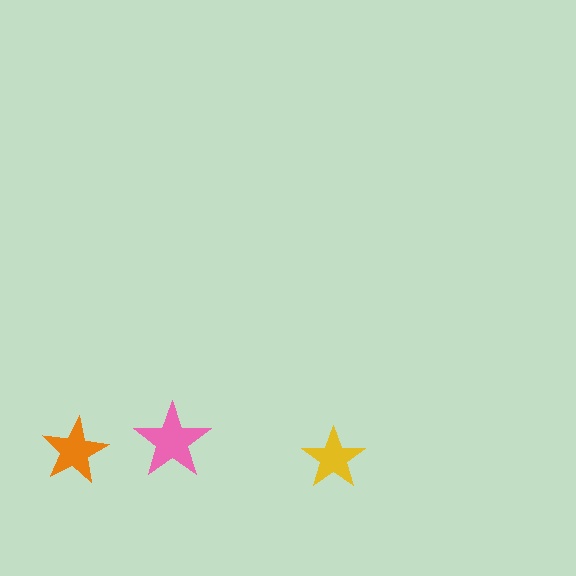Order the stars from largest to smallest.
the pink one, the orange one, the yellow one.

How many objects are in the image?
There are 3 objects in the image.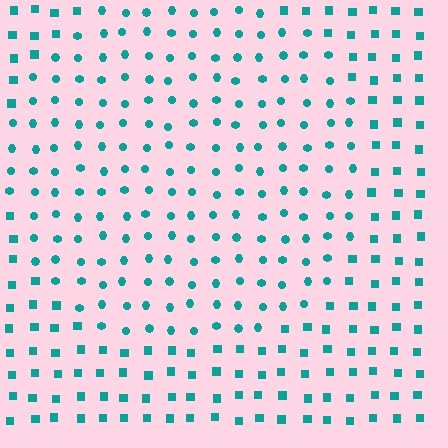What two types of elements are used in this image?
The image uses circles inside the circle region and squares outside it.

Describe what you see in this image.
The image is filled with small teal elements arranged in a uniform grid. A circle-shaped region contains circles, while the surrounding area contains squares. The boundary is defined purely by the change in element shape.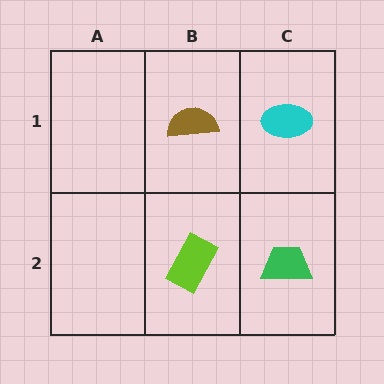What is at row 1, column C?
A cyan ellipse.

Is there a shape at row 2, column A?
No, that cell is empty.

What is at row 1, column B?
A brown semicircle.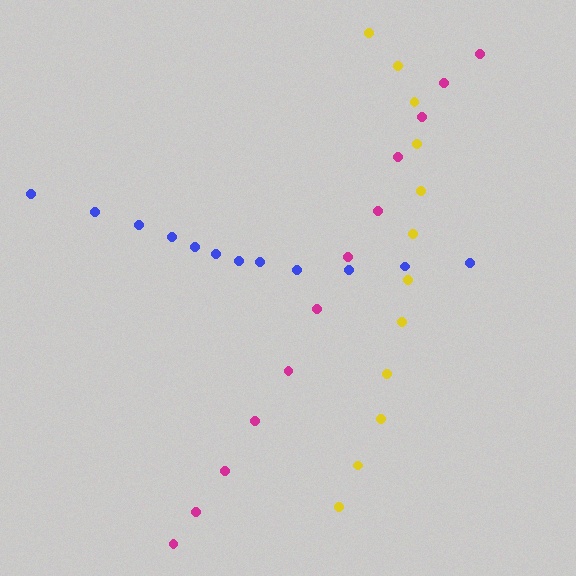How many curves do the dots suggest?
There are 3 distinct paths.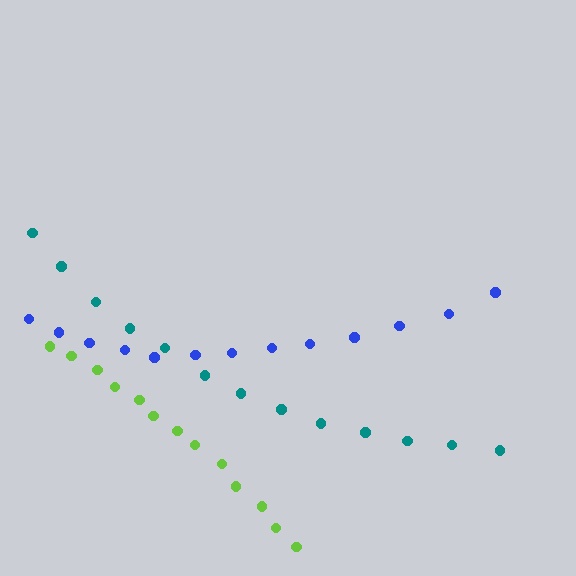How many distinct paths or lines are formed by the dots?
There are 3 distinct paths.